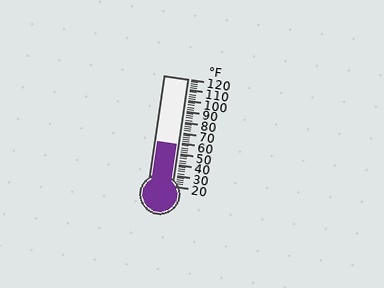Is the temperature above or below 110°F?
The temperature is below 110°F.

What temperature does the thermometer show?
The thermometer shows approximately 58°F.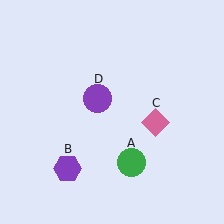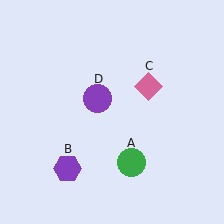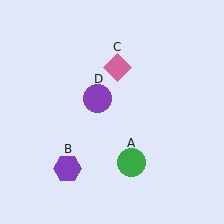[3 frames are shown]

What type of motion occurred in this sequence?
The pink diamond (object C) rotated counterclockwise around the center of the scene.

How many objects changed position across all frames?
1 object changed position: pink diamond (object C).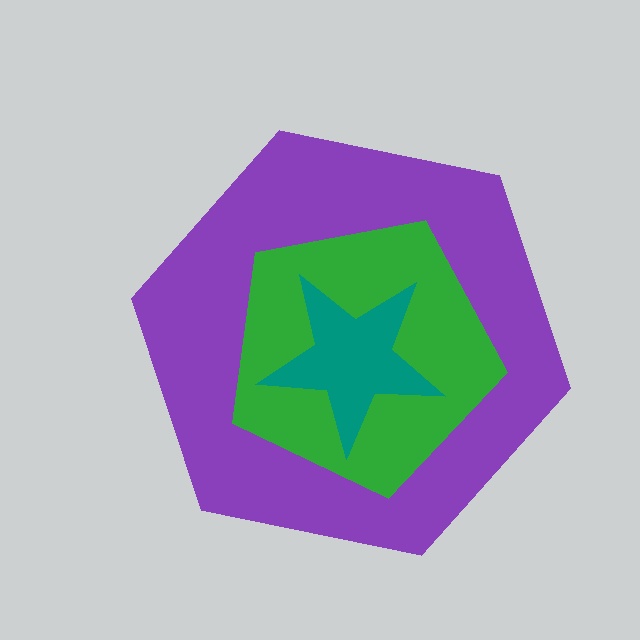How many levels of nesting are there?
3.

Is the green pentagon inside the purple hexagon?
Yes.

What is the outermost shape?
The purple hexagon.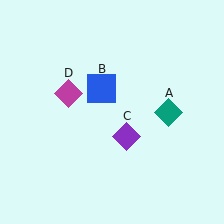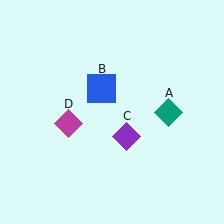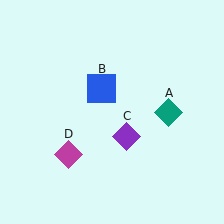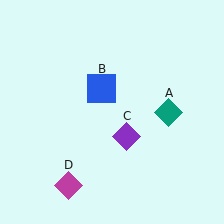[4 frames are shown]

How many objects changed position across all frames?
1 object changed position: magenta diamond (object D).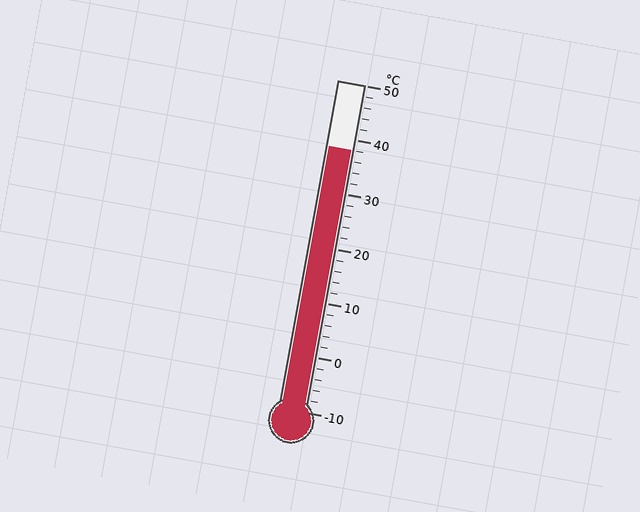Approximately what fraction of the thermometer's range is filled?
The thermometer is filled to approximately 80% of its range.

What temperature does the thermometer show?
The thermometer shows approximately 38°C.